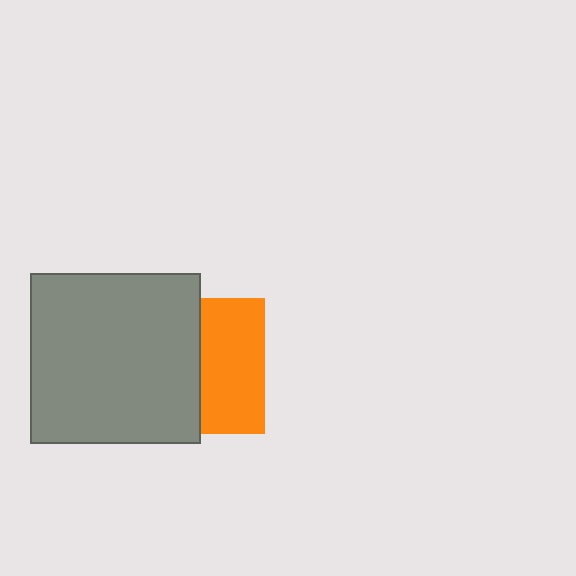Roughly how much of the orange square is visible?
About half of it is visible (roughly 47%).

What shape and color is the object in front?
The object in front is a gray square.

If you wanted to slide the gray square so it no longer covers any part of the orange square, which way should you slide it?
Slide it left — that is the most direct way to separate the two shapes.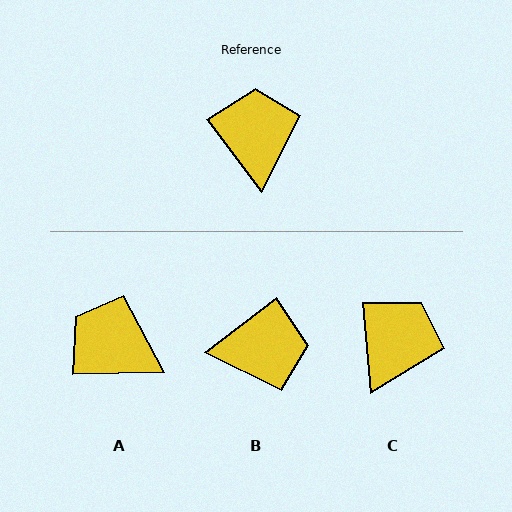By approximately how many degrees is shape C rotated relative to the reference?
Approximately 32 degrees clockwise.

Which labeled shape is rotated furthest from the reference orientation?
B, about 89 degrees away.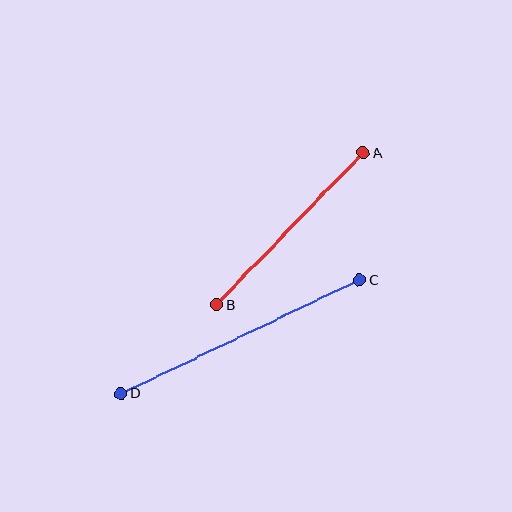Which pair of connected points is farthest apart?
Points C and D are farthest apart.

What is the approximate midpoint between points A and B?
The midpoint is at approximately (290, 229) pixels.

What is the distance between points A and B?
The distance is approximately 211 pixels.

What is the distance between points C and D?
The distance is approximately 264 pixels.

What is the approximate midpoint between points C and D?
The midpoint is at approximately (240, 337) pixels.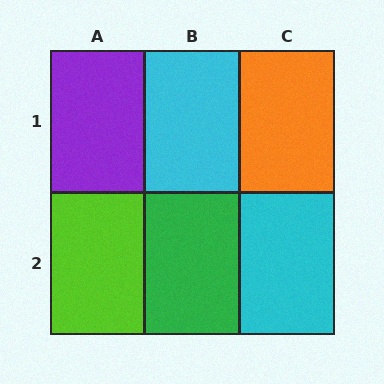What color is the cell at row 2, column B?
Green.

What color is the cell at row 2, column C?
Cyan.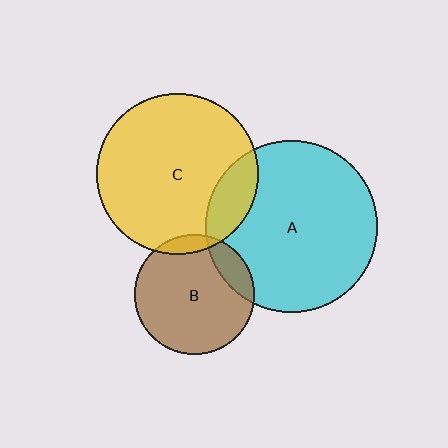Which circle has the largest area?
Circle A (cyan).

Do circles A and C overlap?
Yes.